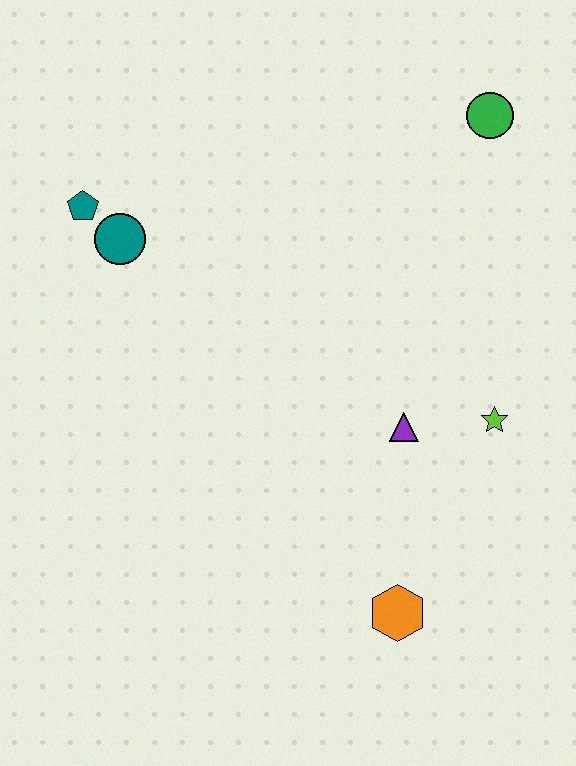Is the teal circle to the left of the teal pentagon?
No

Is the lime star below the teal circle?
Yes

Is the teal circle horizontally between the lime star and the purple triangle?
No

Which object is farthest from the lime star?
The teal pentagon is farthest from the lime star.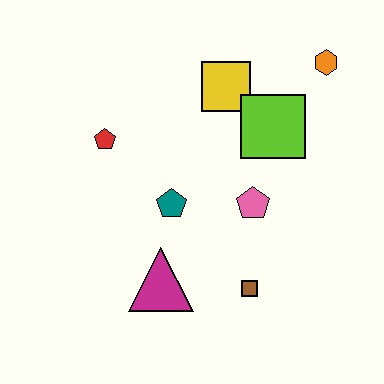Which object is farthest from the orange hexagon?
The magenta triangle is farthest from the orange hexagon.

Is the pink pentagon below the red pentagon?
Yes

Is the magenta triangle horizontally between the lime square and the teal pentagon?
No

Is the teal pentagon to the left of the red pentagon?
No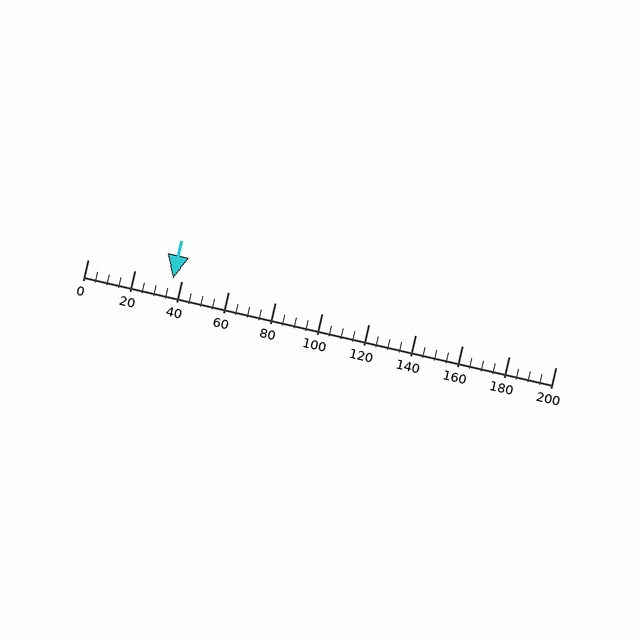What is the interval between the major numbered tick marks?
The major tick marks are spaced 20 units apart.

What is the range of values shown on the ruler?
The ruler shows values from 0 to 200.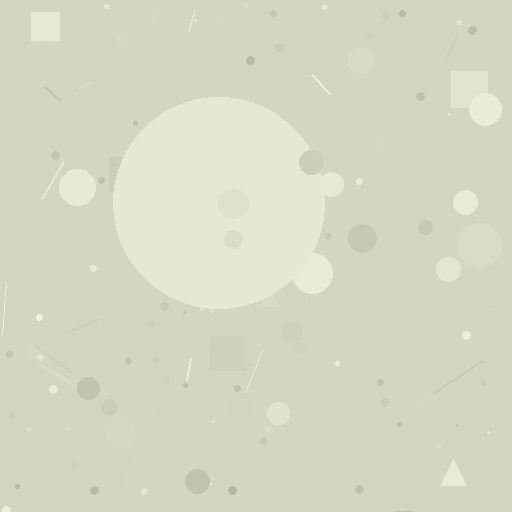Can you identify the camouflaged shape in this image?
The camouflaged shape is a circle.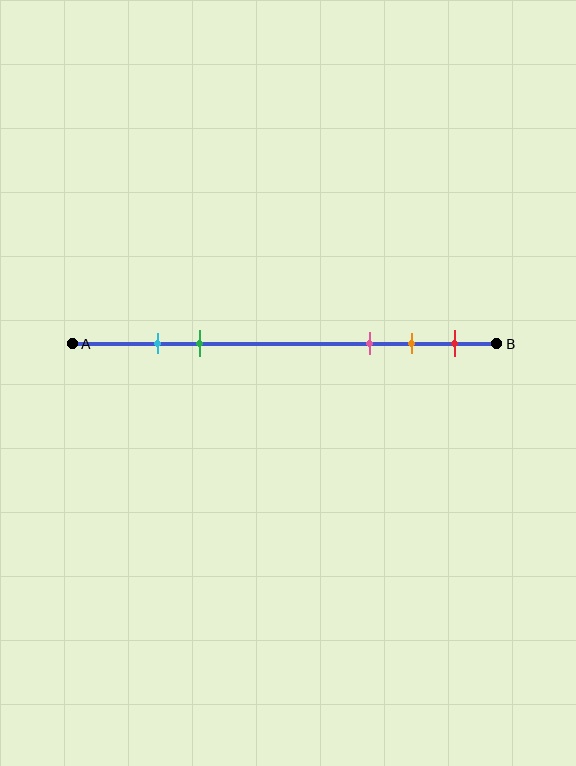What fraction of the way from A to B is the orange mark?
The orange mark is approximately 80% (0.8) of the way from A to B.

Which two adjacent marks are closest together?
The cyan and green marks are the closest adjacent pair.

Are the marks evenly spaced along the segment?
No, the marks are not evenly spaced.